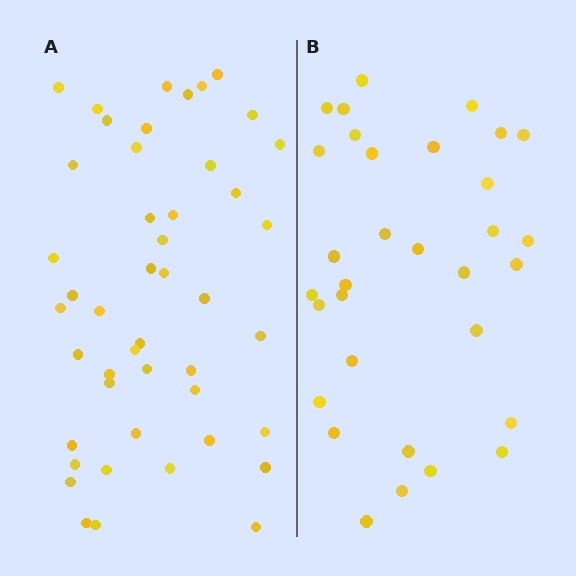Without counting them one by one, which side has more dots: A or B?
Region A (the left region) has more dots.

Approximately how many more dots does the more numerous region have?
Region A has approximately 15 more dots than region B.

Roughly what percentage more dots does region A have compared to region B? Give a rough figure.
About 45% more.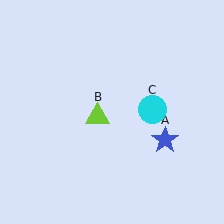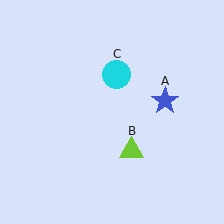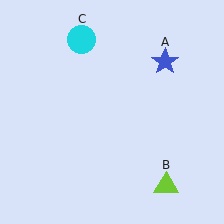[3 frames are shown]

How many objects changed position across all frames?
3 objects changed position: blue star (object A), lime triangle (object B), cyan circle (object C).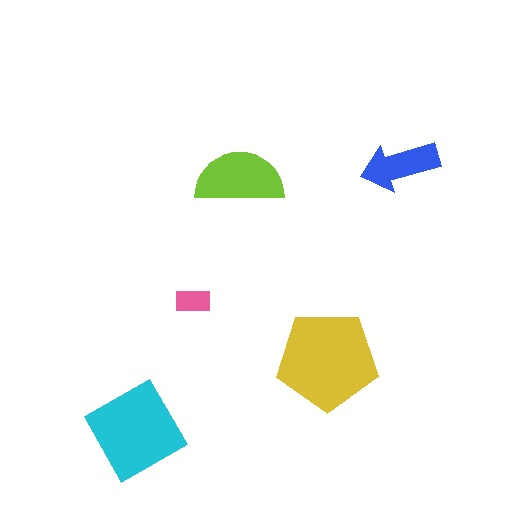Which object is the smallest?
The pink rectangle.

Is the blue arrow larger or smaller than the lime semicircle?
Smaller.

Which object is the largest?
The yellow pentagon.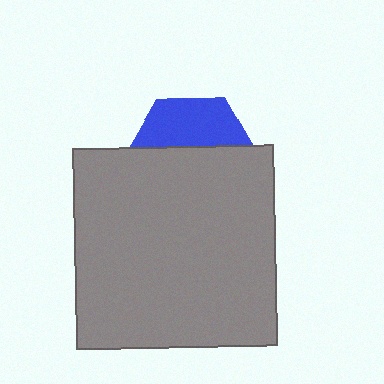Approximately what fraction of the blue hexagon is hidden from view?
Roughly 63% of the blue hexagon is hidden behind the gray square.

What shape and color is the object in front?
The object in front is a gray square.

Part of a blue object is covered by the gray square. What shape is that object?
It is a hexagon.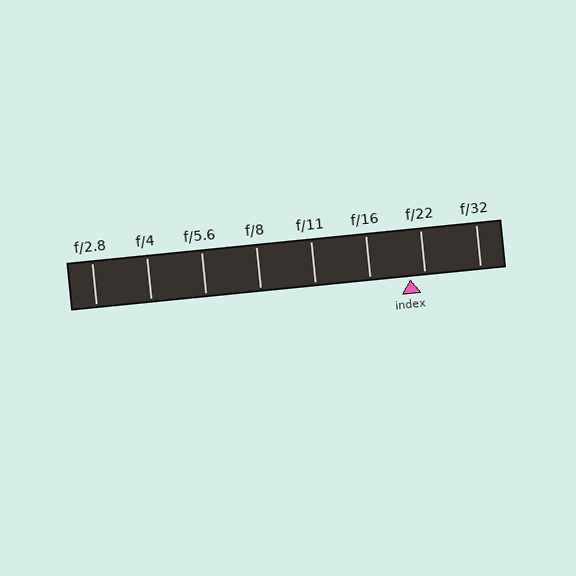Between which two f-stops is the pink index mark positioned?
The index mark is between f/16 and f/22.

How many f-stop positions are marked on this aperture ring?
There are 8 f-stop positions marked.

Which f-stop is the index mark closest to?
The index mark is closest to f/22.